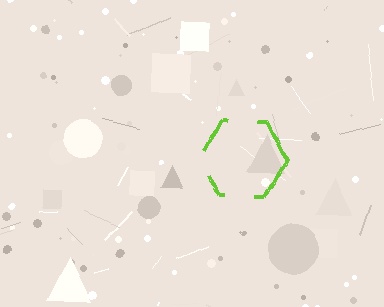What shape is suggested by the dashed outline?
The dashed outline suggests a hexagon.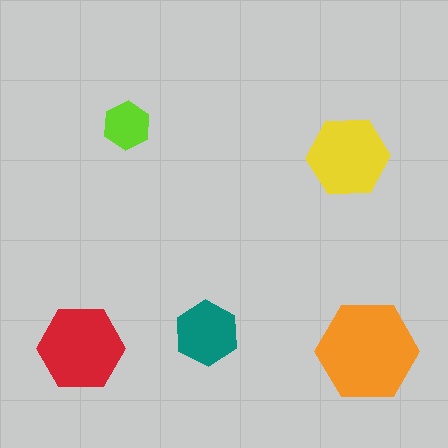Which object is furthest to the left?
The red hexagon is leftmost.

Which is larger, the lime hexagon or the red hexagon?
The red one.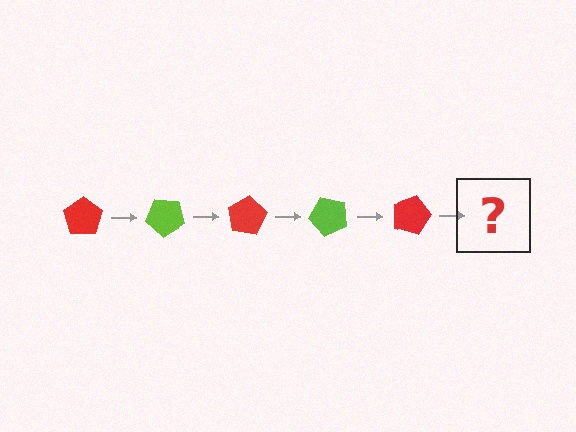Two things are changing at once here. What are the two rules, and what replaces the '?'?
The two rules are that it rotates 40 degrees each step and the color cycles through red and lime. The '?' should be a lime pentagon, rotated 200 degrees from the start.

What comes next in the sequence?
The next element should be a lime pentagon, rotated 200 degrees from the start.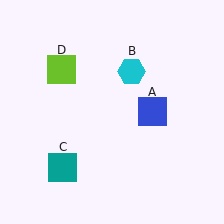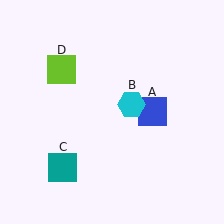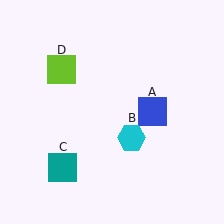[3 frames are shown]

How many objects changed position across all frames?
1 object changed position: cyan hexagon (object B).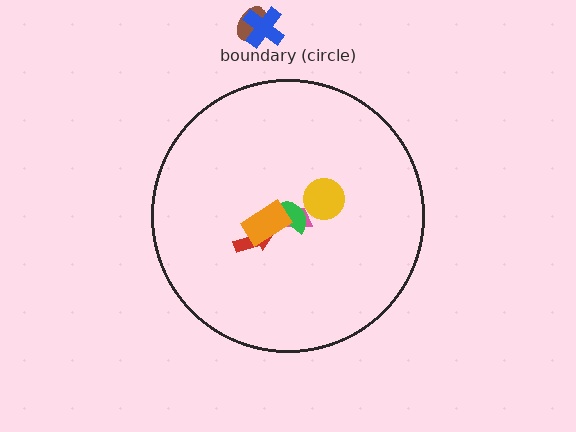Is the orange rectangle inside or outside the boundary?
Inside.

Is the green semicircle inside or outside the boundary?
Inside.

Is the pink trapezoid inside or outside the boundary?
Inside.